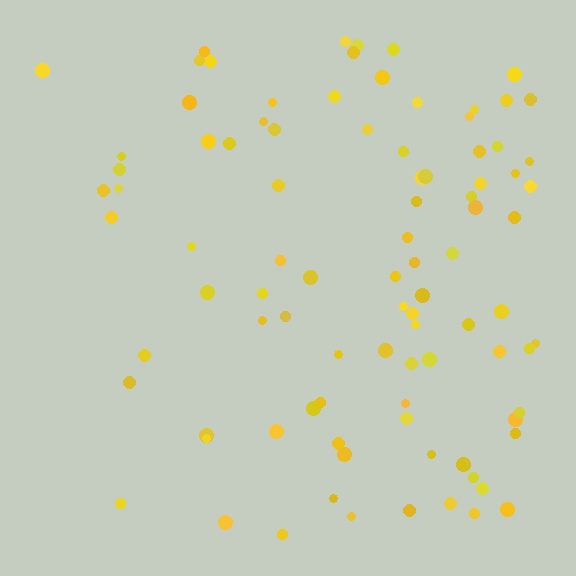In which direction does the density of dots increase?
From left to right, with the right side densest.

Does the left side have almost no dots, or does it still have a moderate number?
Still a moderate number, just noticeably fewer than the right.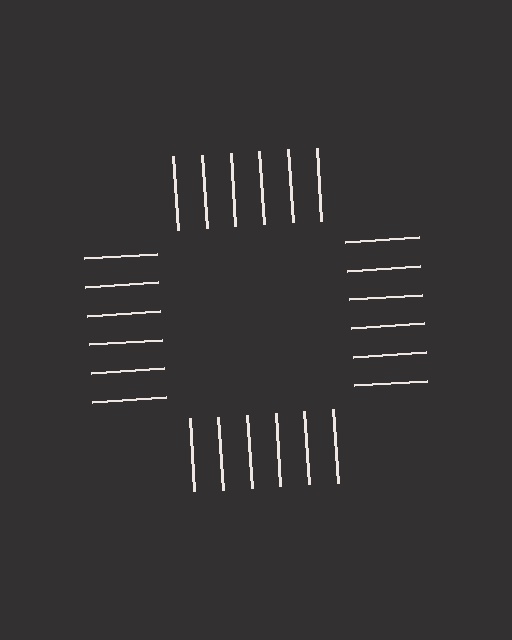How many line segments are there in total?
24 — 6 along each of the 4 edges.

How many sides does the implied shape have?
4 sides — the line-ends trace a square.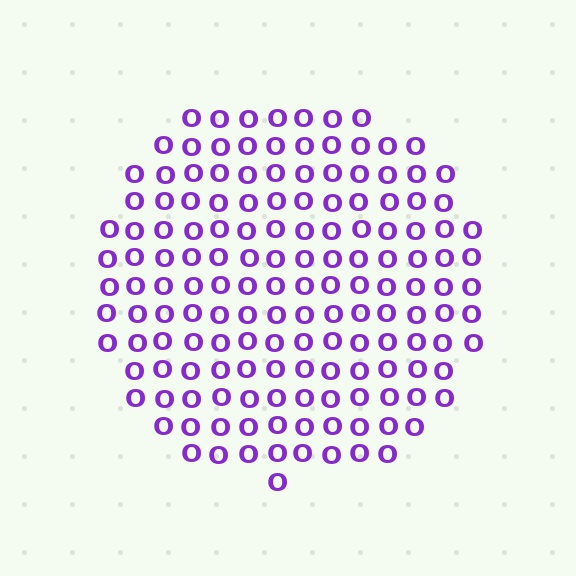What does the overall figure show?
The overall figure shows a circle.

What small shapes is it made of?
It is made of small letter O's.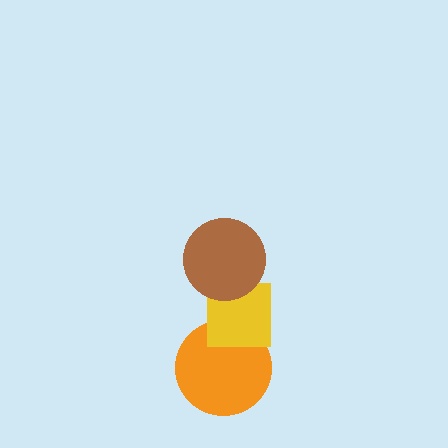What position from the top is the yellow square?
The yellow square is 2nd from the top.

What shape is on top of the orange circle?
The yellow square is on top of the orange circle.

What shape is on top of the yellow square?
The brown circle is on top of the yellow square.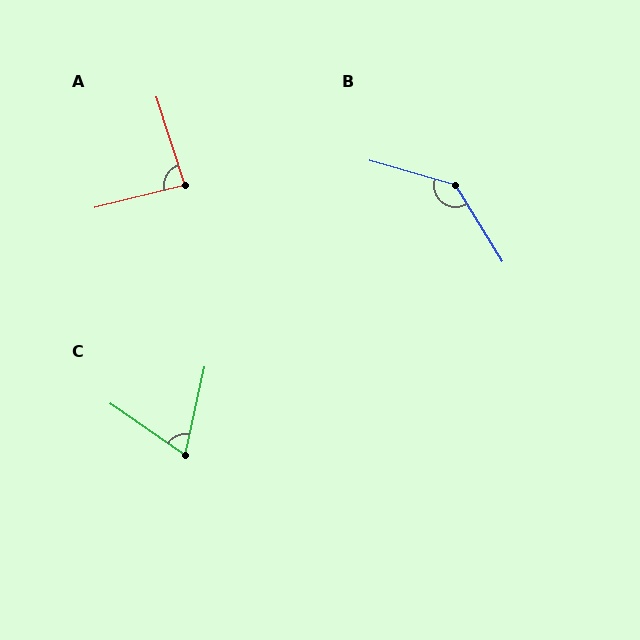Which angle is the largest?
B, at approximately 137 degrees.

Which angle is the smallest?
C, at approximately 68 degrees.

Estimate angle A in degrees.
Approximately 87 degrees.